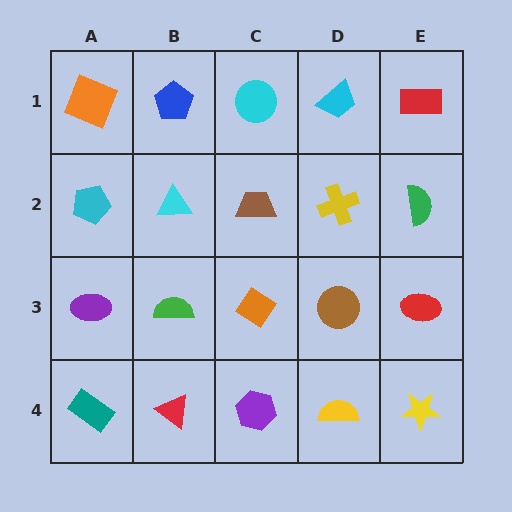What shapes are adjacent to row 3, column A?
A cyan pentagon (row 2, column A), a teal rectangle (row 4, column A), a green semicircle (row 3, column B).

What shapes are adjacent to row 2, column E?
A red rectangle (row 1, column E), a red ellipse (row 3, column E), a yellow cross (row 2, column D).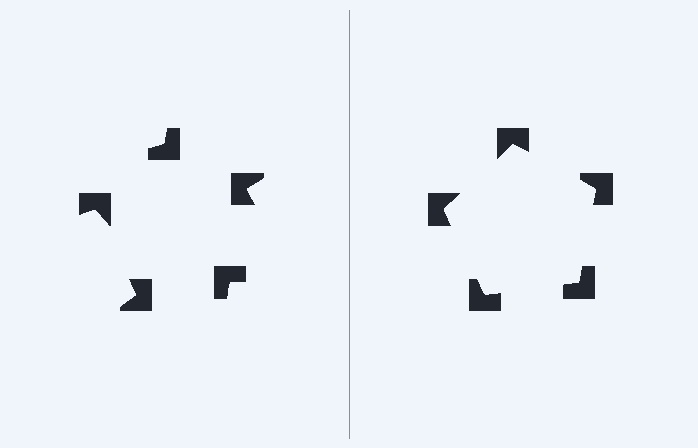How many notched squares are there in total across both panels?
10 — 5 on each side.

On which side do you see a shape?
An illusory pentagon appears on the right side. On the left side the wedge cuts are rotated, so no coherent shape forms.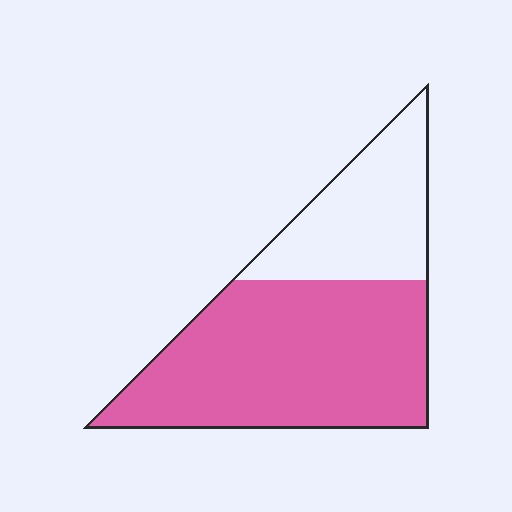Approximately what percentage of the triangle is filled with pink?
Approximately 70%.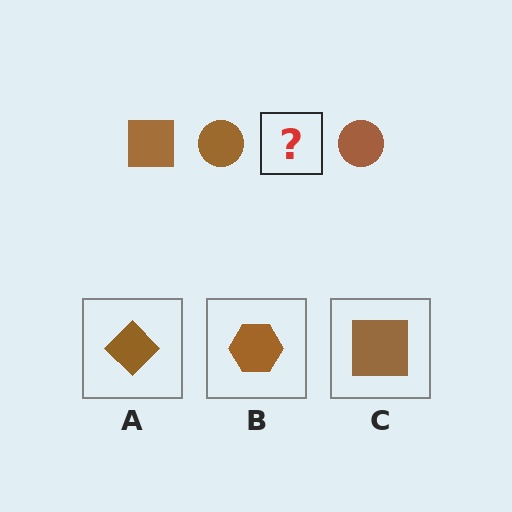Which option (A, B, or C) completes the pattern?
C.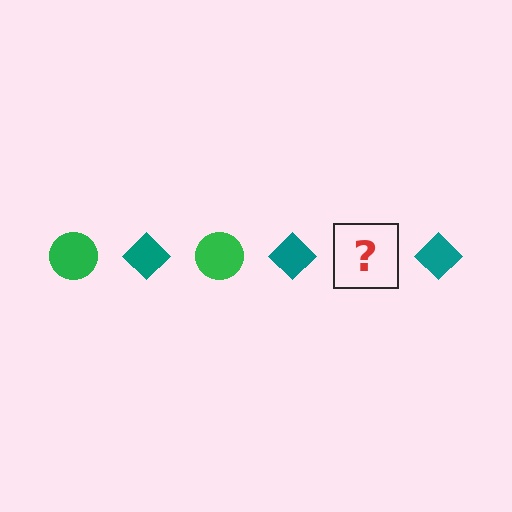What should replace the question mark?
The question mark should be replaced with a green circle.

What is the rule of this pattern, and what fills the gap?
The rule is that the pattern alternates between green circle and teal diamond. The gap should be filled with a green circle.